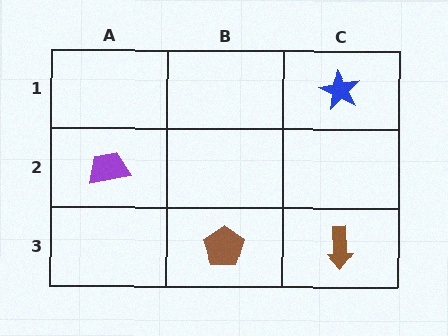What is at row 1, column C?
A blue star.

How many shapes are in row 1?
1 shape.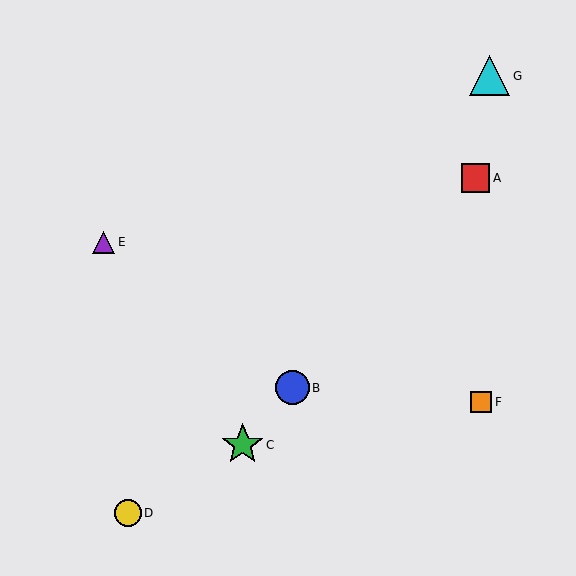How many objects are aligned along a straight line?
3 objects (A, B, C) are aligned along a straight line.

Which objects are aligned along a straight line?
Objects A, B, C are aligned along a straight line.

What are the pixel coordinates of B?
Object B is at (293, 388).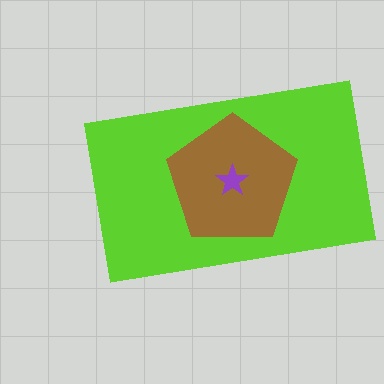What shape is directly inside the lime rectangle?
The brown pentagon.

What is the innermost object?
The purple star.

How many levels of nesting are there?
3.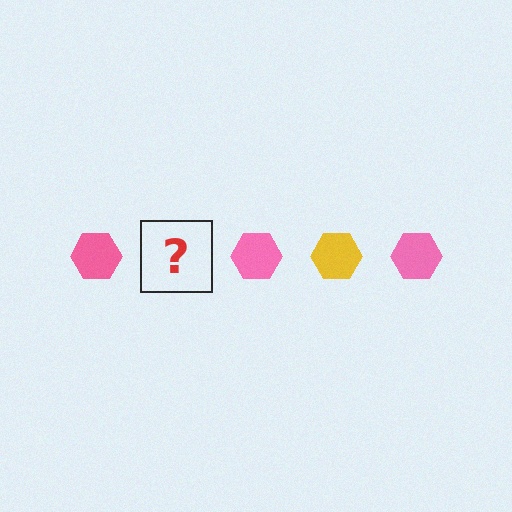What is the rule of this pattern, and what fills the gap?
The rule is that the pattern cycles through pink, yellow hexagons. The gap should be filled with a yellow hexagon.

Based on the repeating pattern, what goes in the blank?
The blank should be a yellow hexagon.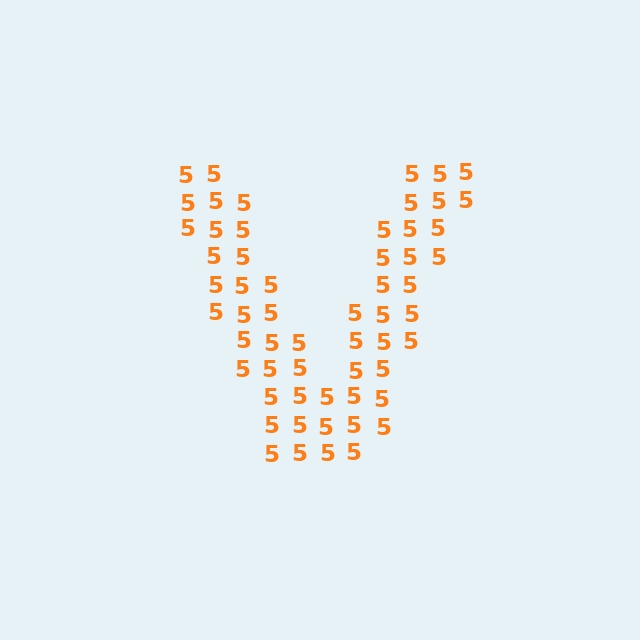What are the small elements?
The small elements are digit 5's.